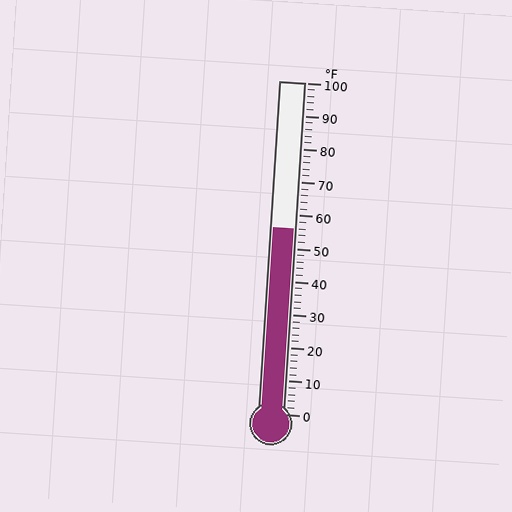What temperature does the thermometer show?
The thermometer shows approximately 56°F.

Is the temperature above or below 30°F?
The temperature is above 30°F.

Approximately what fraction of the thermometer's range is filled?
The thermometer is filled to approximately 55% of its range.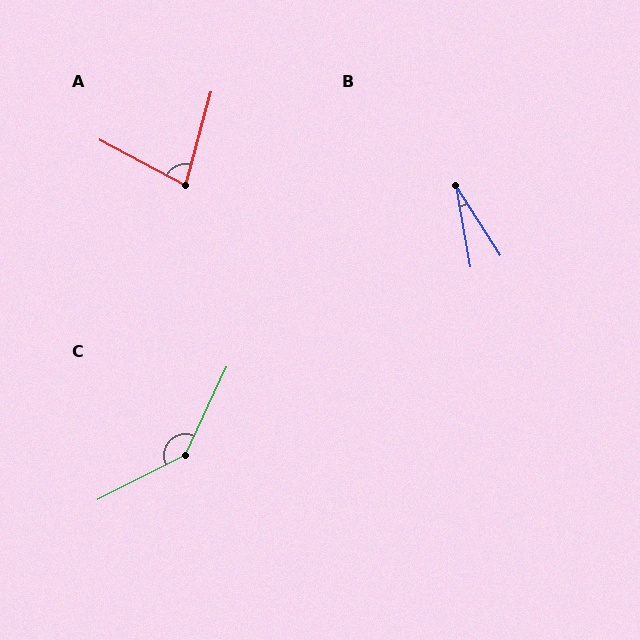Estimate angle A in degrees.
Approximately 78 degrees.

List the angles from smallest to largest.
B (23°), A (78°), C (142°).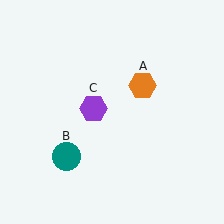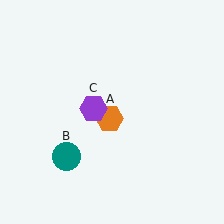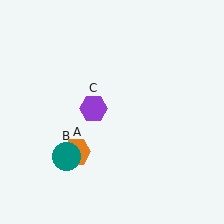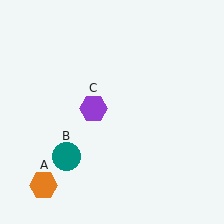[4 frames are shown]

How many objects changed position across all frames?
1 object changed position: orange hexagon (object A).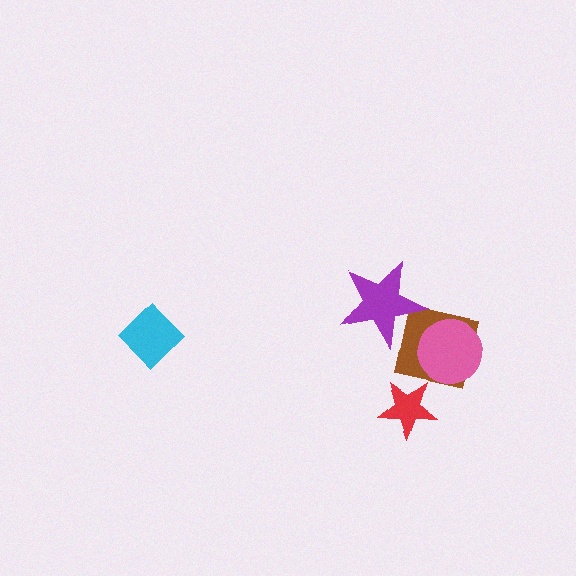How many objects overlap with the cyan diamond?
0 objects overlap with the cyan diamond.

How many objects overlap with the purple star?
1 object overlaps with the purple star.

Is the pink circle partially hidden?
No, no other shape covers it.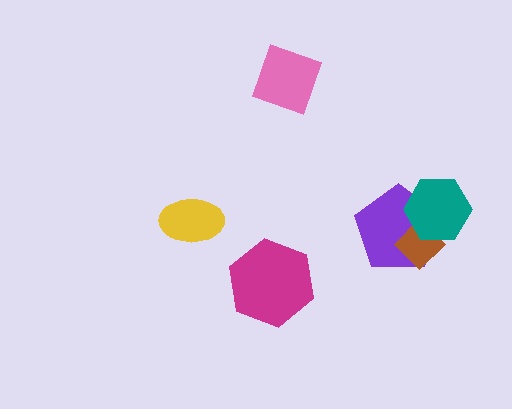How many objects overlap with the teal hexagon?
2 objects overlap with the teal hexagon.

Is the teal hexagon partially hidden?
No, no other shape covers it.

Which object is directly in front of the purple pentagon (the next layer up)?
The brown diamond is directly in front of the purple pentagon.